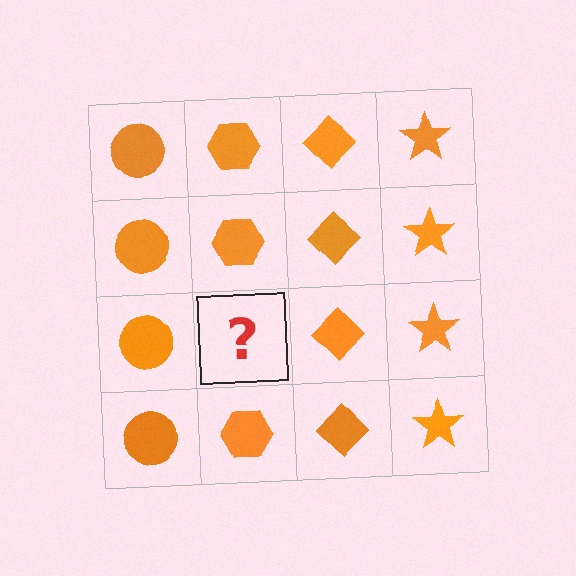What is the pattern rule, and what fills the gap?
The rule is that each column has a consistent shape. The gap should be filled with an orange hexagon.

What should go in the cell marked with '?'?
The missing cell should contain an orange hexagon.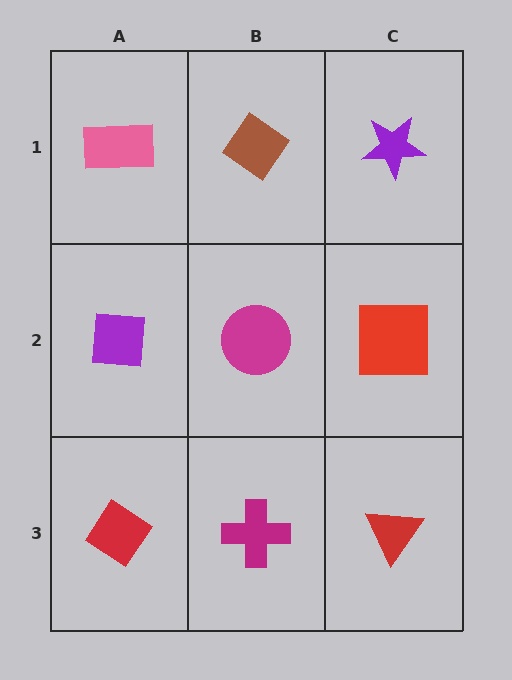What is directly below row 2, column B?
A magenta cross.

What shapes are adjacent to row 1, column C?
A red square (row 2, column C), a brown diamond (row 1, column B).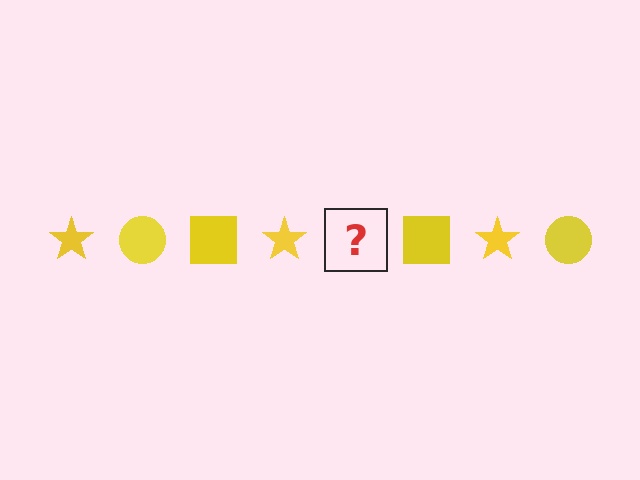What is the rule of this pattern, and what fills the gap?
The rule is that the pattern cycles through star, circle, square shapes in yellow. The gap should be filled with a yellow circle.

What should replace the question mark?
The question mark should be replaced with a yellow circle.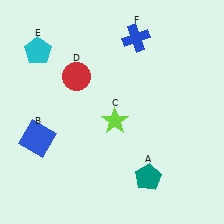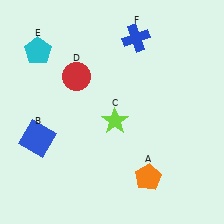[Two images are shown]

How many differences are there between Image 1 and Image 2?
There is 1 difference between the two images.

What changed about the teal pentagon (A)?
In Image 1, A is teal. In Image 2, it changed to orange.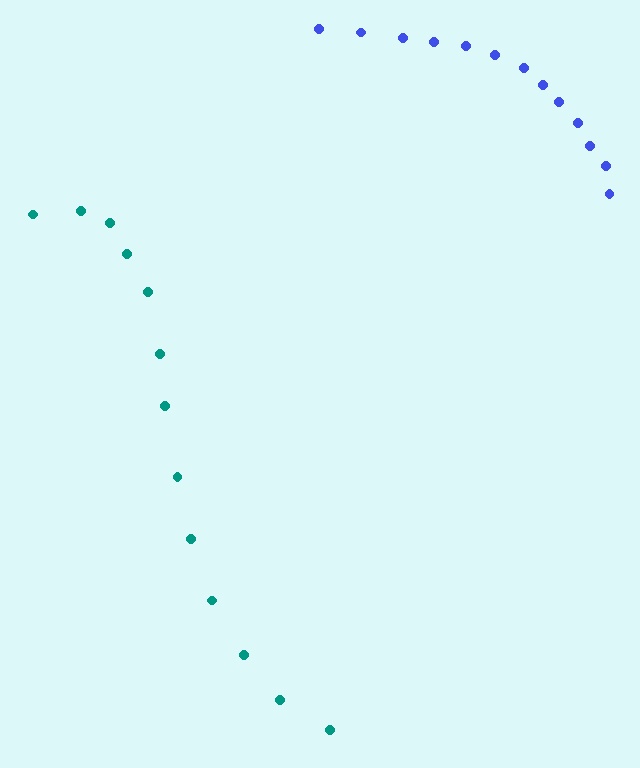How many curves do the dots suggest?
There are 2 distinct paths.